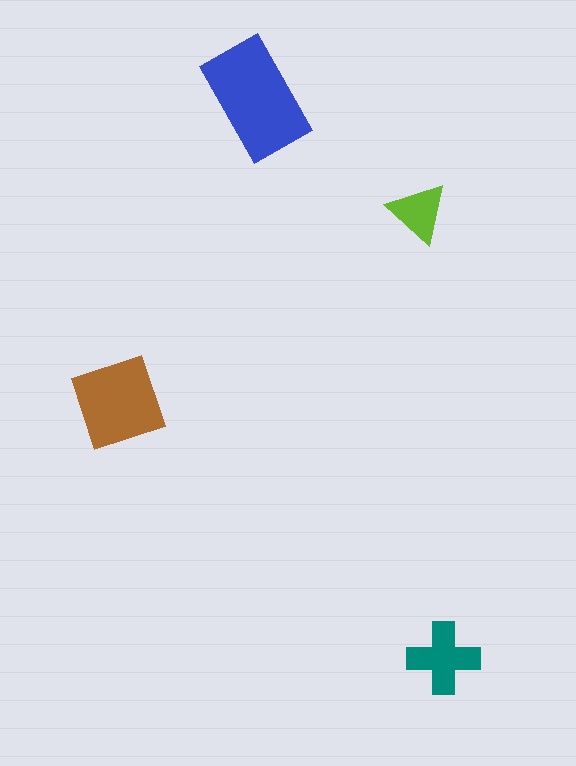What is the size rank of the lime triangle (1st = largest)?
4th.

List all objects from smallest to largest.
The lime triangle, the teal cross, the brown diamond, the blue rectangle.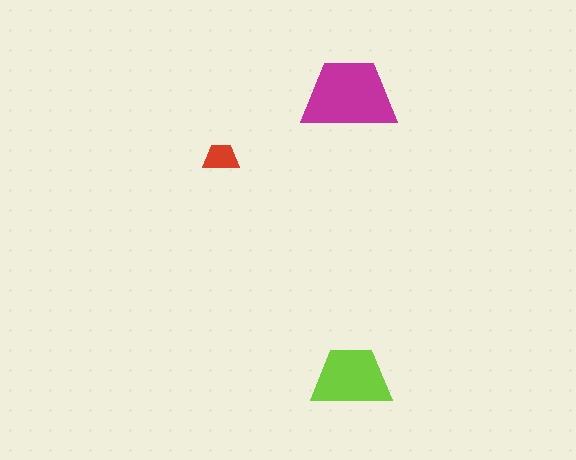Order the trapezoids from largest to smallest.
the magenta one, the lime one, the red one.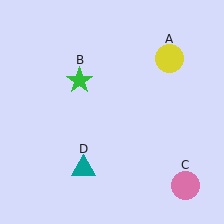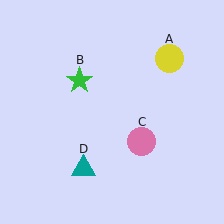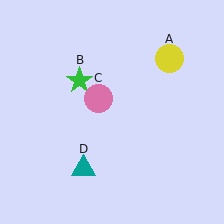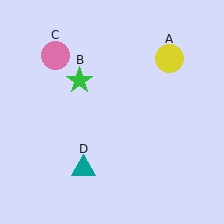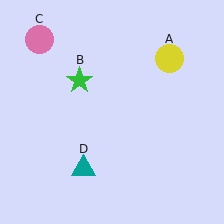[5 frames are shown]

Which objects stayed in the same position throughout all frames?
Yellow circle (object A) and green star (object B) and teal triangle (object D) remained stationary.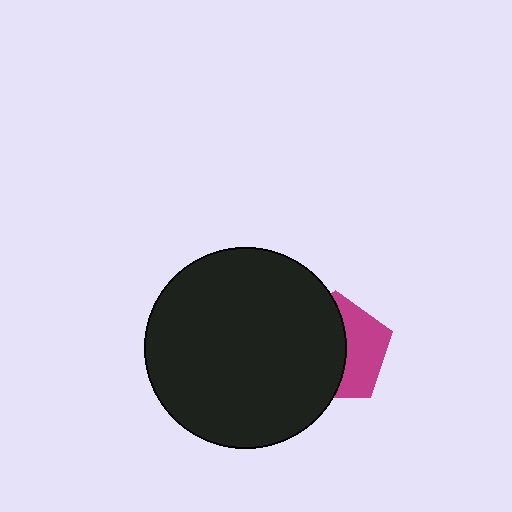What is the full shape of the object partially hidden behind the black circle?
The partially hidden object is a magenta pentagon.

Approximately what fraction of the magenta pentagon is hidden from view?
Roughly 58% of the magenta pentagon is hidden behind the black circle.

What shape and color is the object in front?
The object in front is a black circle.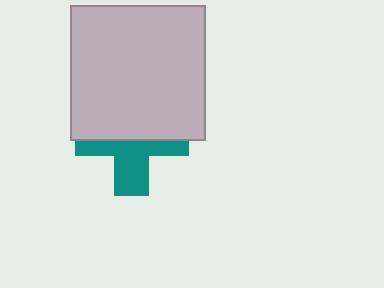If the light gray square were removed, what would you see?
You would see the complete teal cross.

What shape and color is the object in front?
The object in front is a light gray square.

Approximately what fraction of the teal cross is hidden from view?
Roughly 55% of the teal cross is hidden behind the light gray square.